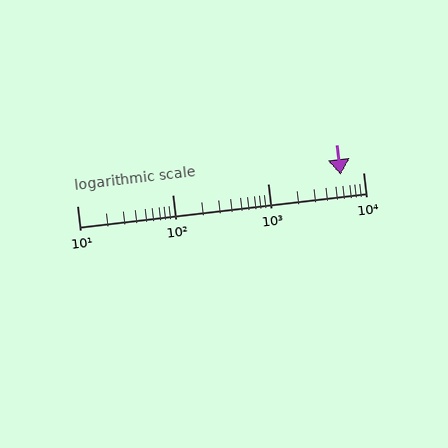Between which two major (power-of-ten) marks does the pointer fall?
The pointer is between 1000 and 10000.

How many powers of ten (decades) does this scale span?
The scale spans 3 decades, from 10 to 10000.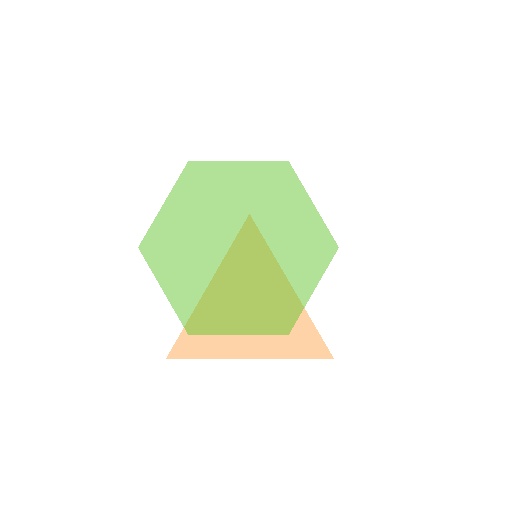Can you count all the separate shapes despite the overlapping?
Yes, there are 2 separate shapes.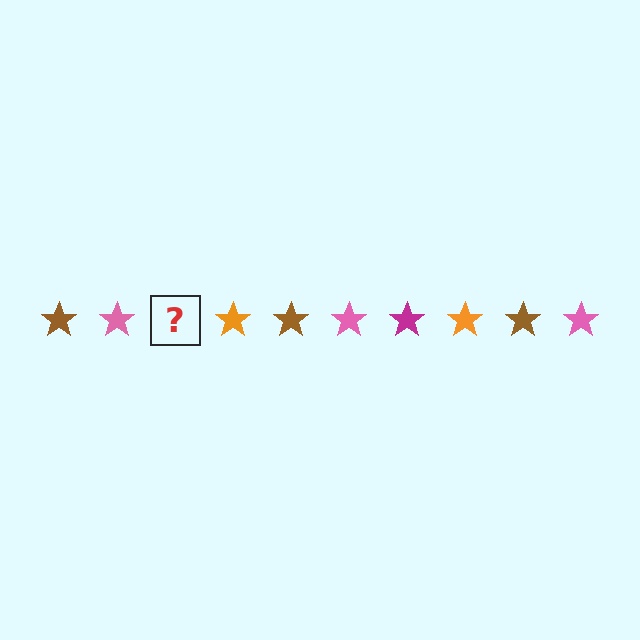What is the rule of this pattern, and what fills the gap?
The rule is that the pattern cycles through brown, pink, magenta, orange stars. The gap should be filled with a magenta star.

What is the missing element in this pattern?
The missing element is a magenta star.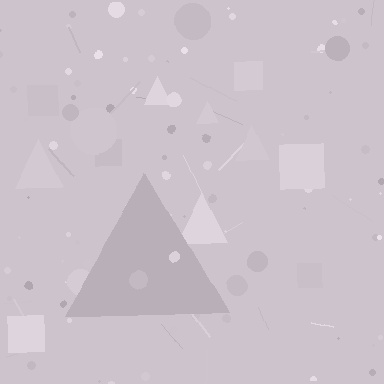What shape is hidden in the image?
A triangle is hidden in the image.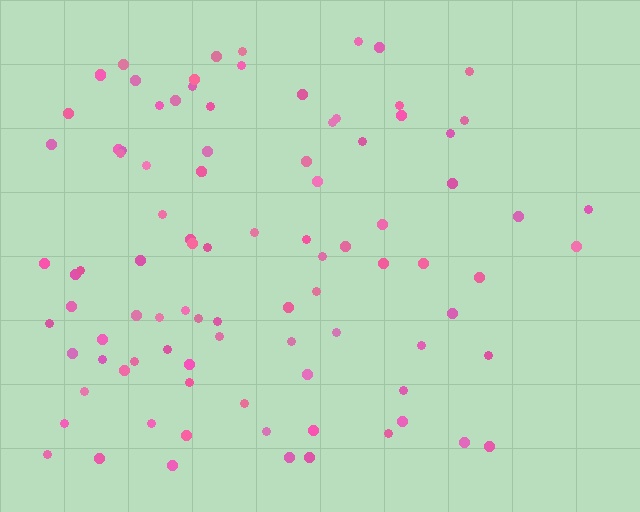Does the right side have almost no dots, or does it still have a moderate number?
Still a moderate number, just noticeably fewer than the left.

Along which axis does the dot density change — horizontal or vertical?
Horizontal.